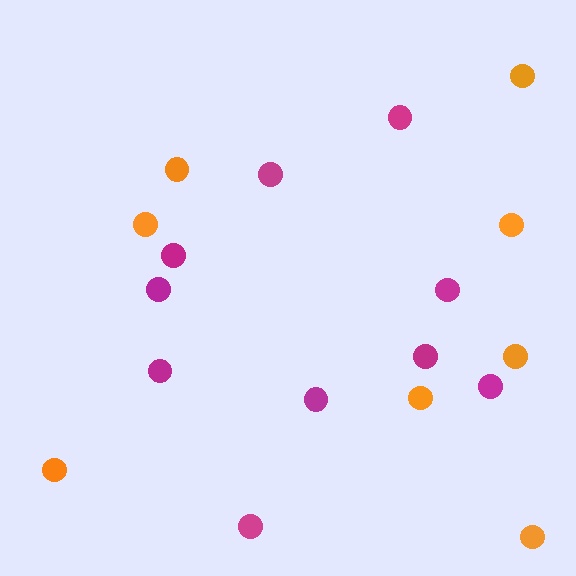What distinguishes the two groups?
There are 2 groups: one group of magenta circles (10) and one group of orange circles (8).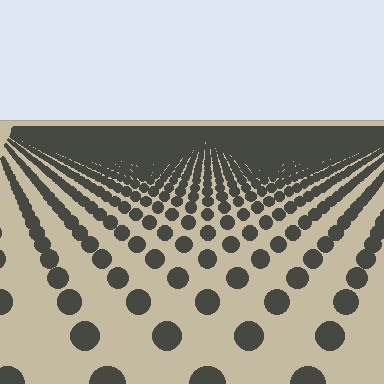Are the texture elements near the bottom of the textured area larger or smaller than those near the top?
Larger. Near the bottom, elements are closer to the viewer and appear at a bigger on-screen size.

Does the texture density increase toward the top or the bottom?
Density increases toward the top.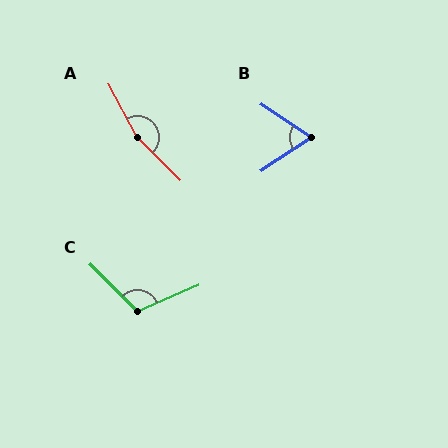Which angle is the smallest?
B, at approximately 66 degrees.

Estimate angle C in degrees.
Approximately 112 degrees.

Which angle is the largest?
A, at approximately 163 degrees.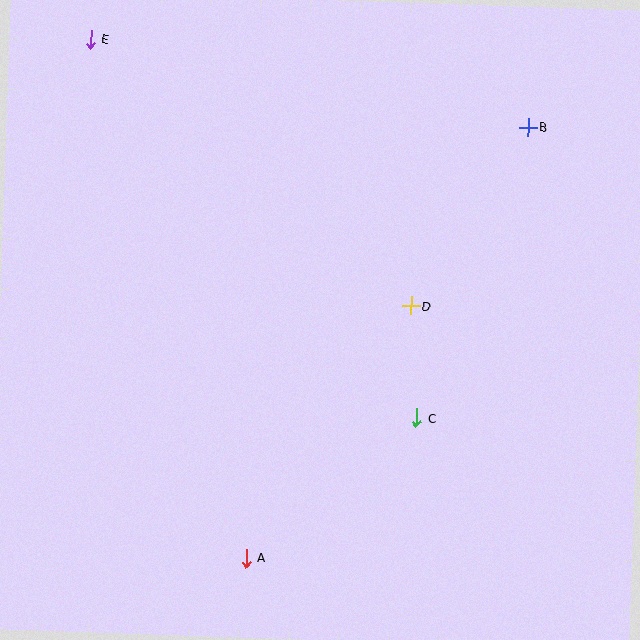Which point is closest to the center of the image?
Point D at (411, 306) is closest to the center.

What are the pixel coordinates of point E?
Point E is at (91, 39).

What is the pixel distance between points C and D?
The distance between C and D is 112 pixels.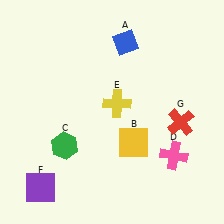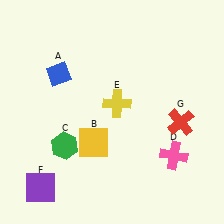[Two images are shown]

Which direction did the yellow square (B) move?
The yellow square (B) moved left.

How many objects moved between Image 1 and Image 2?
2 objects moved between the two images.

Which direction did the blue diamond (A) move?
The blue diamond (A) moved left.